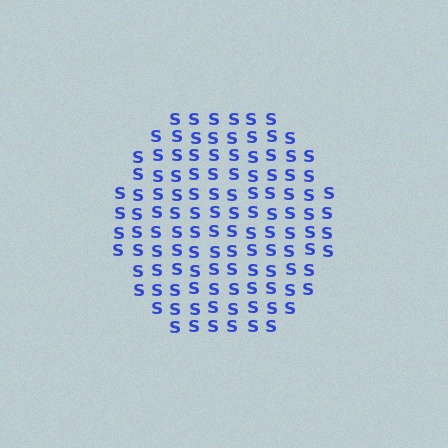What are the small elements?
The small elements are letter S's.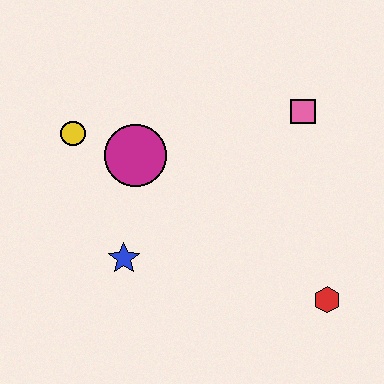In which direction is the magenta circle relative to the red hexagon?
The magenta circle is to the left of the red hexagon.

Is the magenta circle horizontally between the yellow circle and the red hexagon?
Yes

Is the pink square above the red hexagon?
Yes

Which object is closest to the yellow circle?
The magenta circle is closest to the yellow circle.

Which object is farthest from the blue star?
The pink square is farthest from the blue star.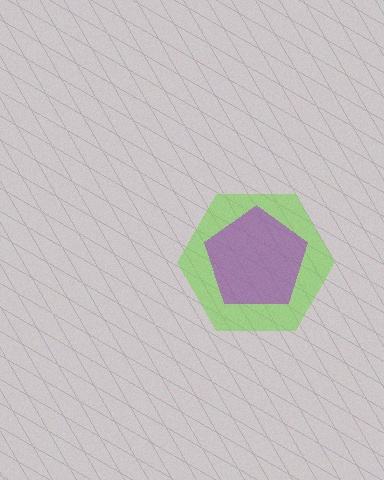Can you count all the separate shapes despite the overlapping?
Yes, there are 2 separate shapes.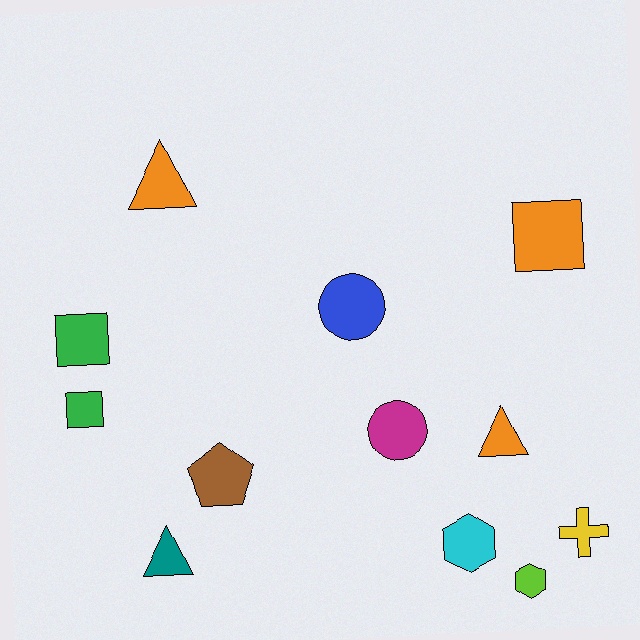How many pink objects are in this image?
There are no pink objects.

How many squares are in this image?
There are 3 squares.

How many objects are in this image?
There are 12 objects.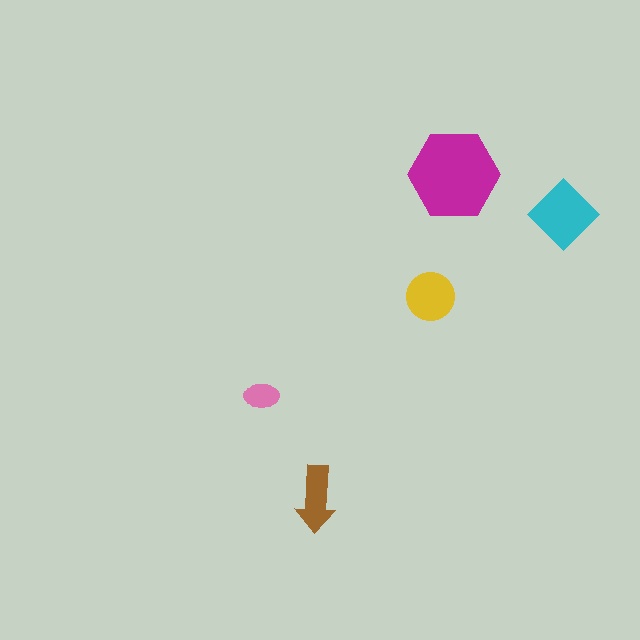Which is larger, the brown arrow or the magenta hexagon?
The magenta hexagon.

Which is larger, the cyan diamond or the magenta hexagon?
The magenta hexagon.